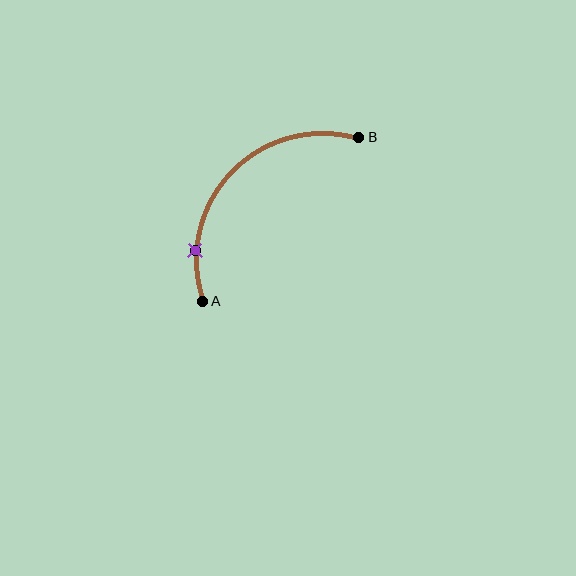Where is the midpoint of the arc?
The arc midpoint is the point on the curve farthest from the straight line joining A and B. It sits above and to the left of that line.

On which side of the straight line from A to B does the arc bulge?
The arc bulges above and to the left of the straight line connecting A and B.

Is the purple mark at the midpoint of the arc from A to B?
No. The purple mark lies on the arc but is closer to endpoint A. The arc midpoint would be at the point on the curve equidistant along the arc from both A and B.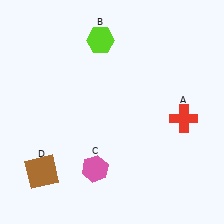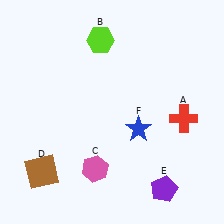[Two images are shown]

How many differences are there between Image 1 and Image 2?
There are 2 differences between the two images.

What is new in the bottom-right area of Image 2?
A blue star (F) was added in the bottom-right area of Image 2.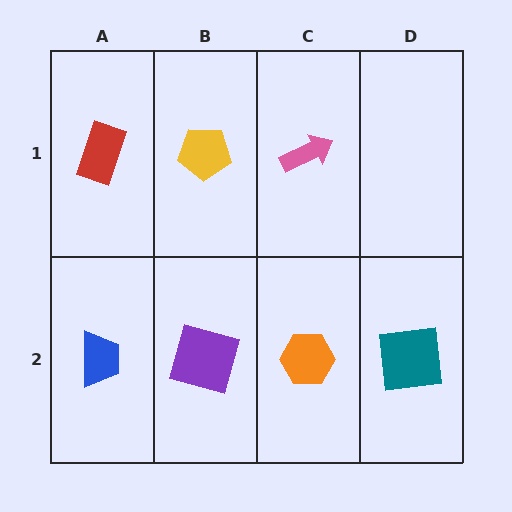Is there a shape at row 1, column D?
No, that cell is empty.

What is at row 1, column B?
A yellow pentagon.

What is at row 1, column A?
A red rectangle.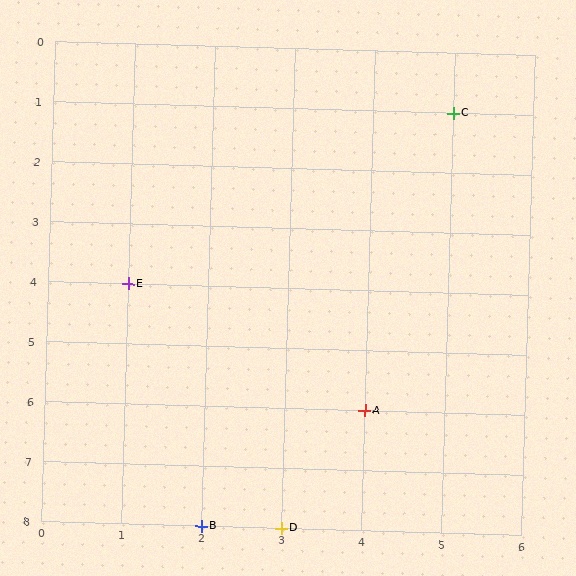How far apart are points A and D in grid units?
Points A and D are 1 column and 2 rows apart (about 2.2 grid units diagonally).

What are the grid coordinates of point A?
Point A is at grid coordinates (4, 6).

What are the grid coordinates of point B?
Point B is at grid coordinates (2, 8).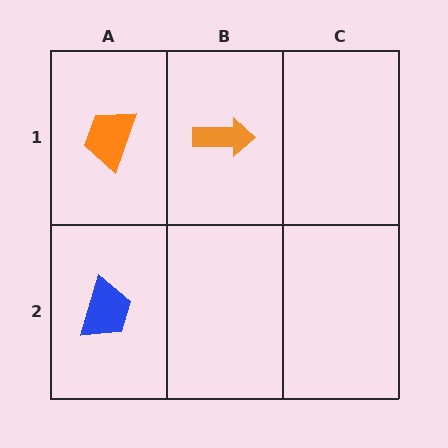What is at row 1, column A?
An orange trapezoid.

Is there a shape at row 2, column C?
No, that cell is empty.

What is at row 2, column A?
A blue trapezoid.